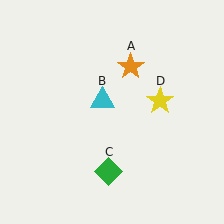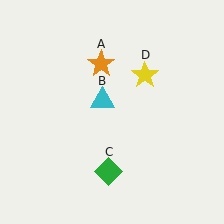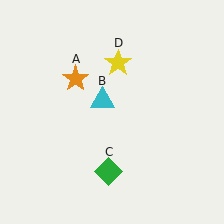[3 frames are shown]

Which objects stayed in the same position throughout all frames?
Cyan triangle (object B) and green diamond (object C) remained stationary.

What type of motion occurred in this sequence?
The orange star (object A), yellow star (object D) rotated counterclockwise around the center of the scene.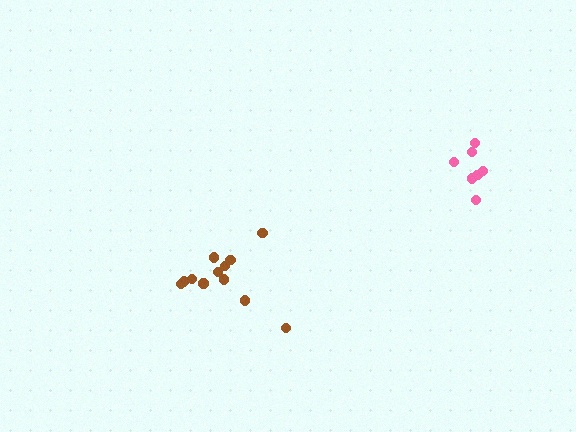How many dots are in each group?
Group 1: 12 dots, Group 2: 7 dots (19 total).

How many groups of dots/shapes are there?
There are 2 groups.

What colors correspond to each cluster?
The clusters are colored: brown, pink.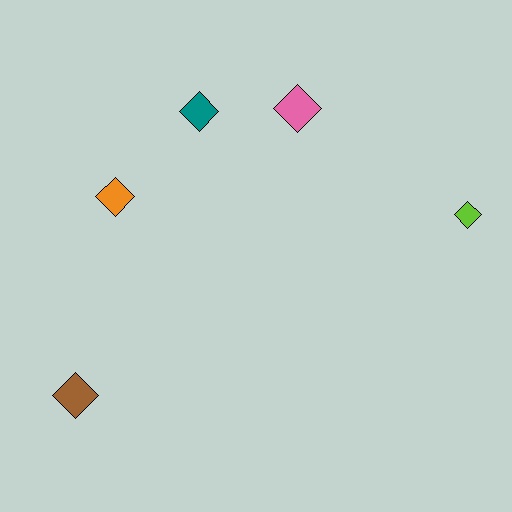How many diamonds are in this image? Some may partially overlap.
There are 5 diamonds.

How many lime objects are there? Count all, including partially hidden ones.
There is 1 lime object.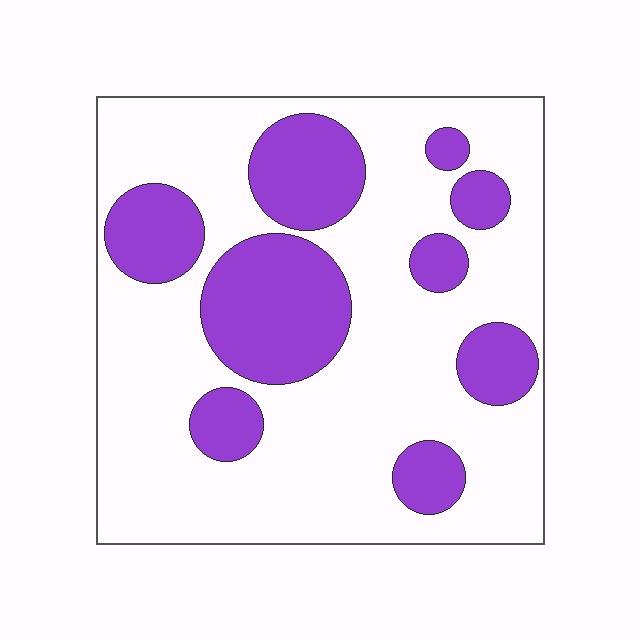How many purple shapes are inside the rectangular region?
9.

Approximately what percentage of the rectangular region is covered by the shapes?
Approximately 30%.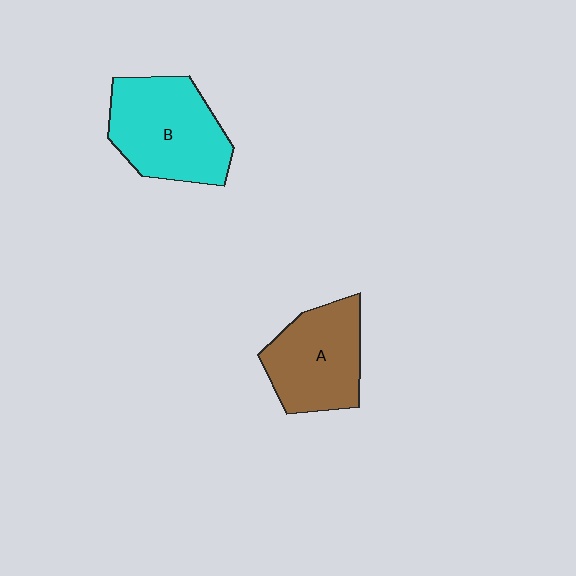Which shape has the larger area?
Shape B (cyan).